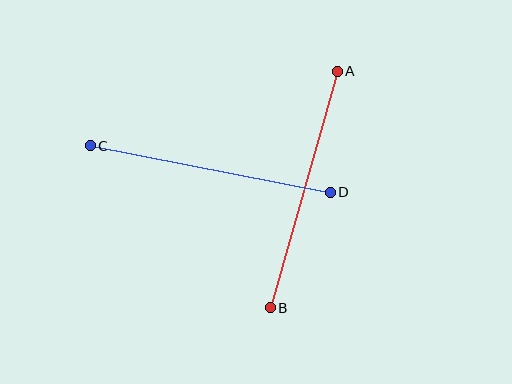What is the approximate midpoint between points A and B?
The midpoint is at approximately (304, 190) pixels.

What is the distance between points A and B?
The distance is approximately 246 pixels.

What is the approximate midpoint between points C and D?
The midpoint is at approximately (210, 169) pixels.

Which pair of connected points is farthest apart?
Points A and B are farthest apart.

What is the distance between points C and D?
The distance is approximately 245 pixels.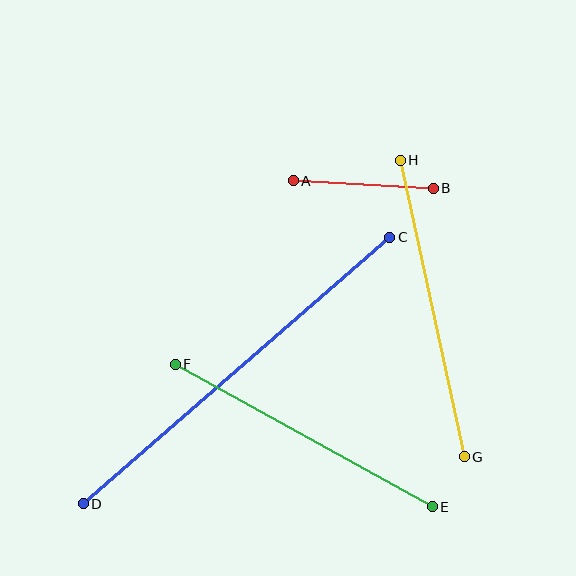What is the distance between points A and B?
The distance is approximately 140 pixels.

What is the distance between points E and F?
The distance is approximately 294 pixels.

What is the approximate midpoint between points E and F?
The midpoint is at approximately (304, 436) pixels.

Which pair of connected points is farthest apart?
Points C and D are farthest apart.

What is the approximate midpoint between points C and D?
The midpoint is at approximately (237, 371) pixels.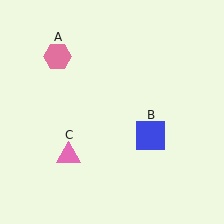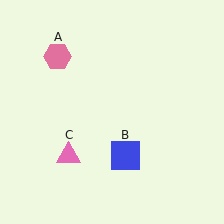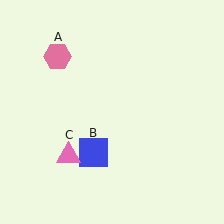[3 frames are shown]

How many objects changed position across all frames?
1 object changed position: blue square (object B).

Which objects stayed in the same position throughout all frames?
Pink hexagon (object A) and pink triangle (object C) remained stationary.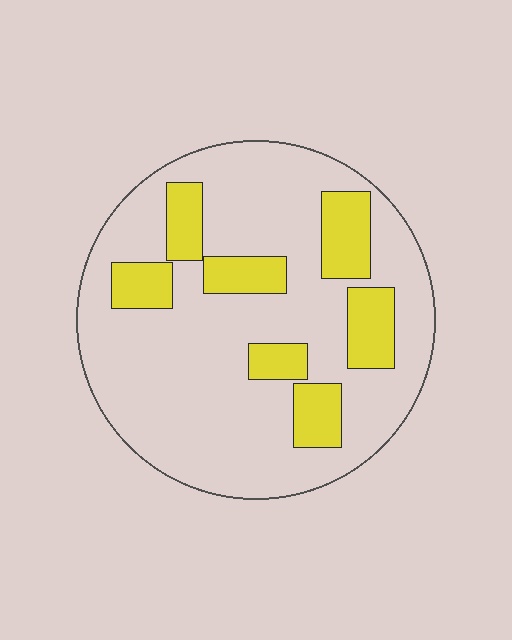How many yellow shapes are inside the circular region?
7.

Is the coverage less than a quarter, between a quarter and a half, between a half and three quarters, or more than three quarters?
Less than a quarter.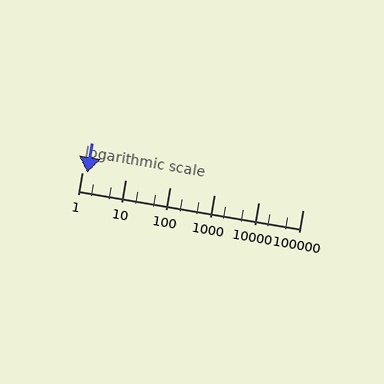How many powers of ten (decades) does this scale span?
The scale spans 5 decades, from 1 to 100000.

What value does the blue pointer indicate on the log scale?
The pointer indicates approximately 1.3.